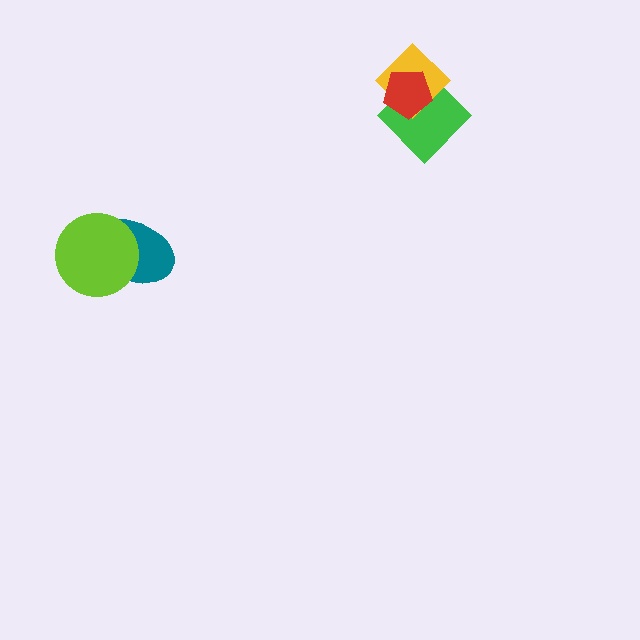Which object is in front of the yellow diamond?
The red pentagon is in front of the yellow diamond.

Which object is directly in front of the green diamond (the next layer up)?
The yellow diamond is directly in front of the green diamond.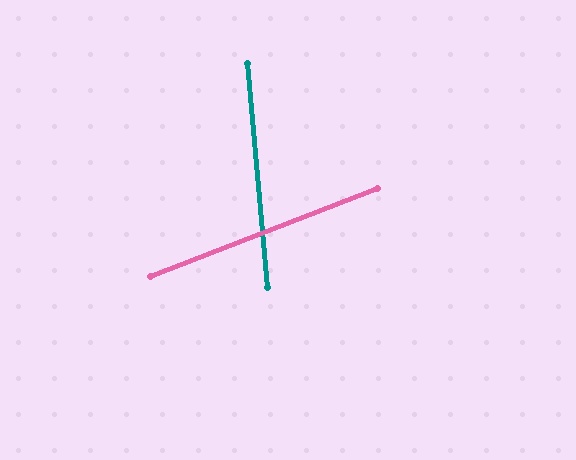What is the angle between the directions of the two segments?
Approximately 74 degrees.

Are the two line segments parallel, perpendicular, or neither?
Neither parallel nor perpendicular — they differ by about 74°.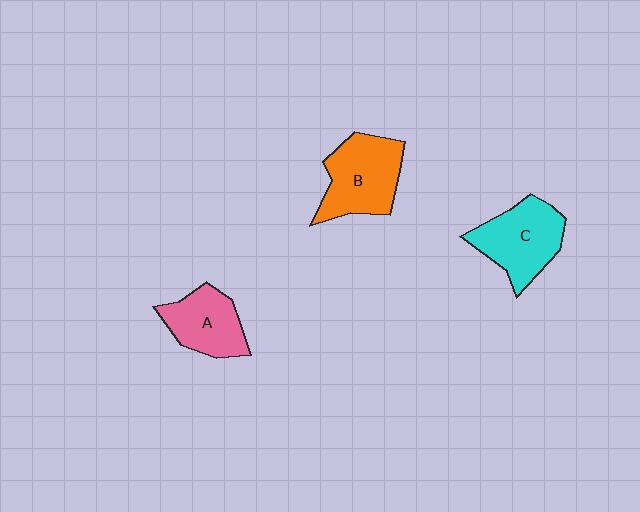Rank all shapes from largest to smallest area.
From largest to smallest: B (orange), C (cyan), A (pink).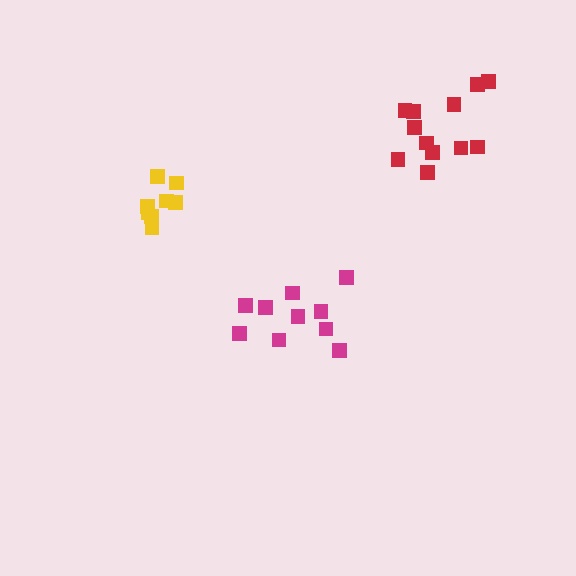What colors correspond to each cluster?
The clusters are colored: yellow, magenta, red.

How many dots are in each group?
Group 1: 8 dots, Group 2: 10 dots, Group 3: 12 dots (30 total).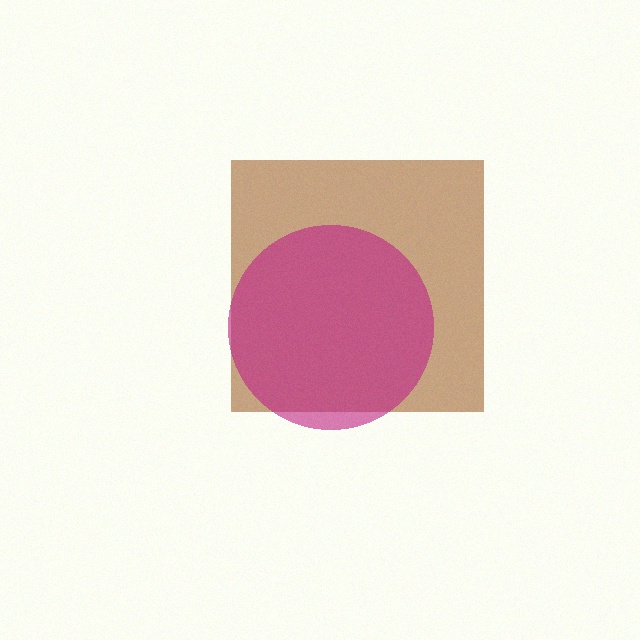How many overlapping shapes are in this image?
There are 2 overlapping shapes in the image.